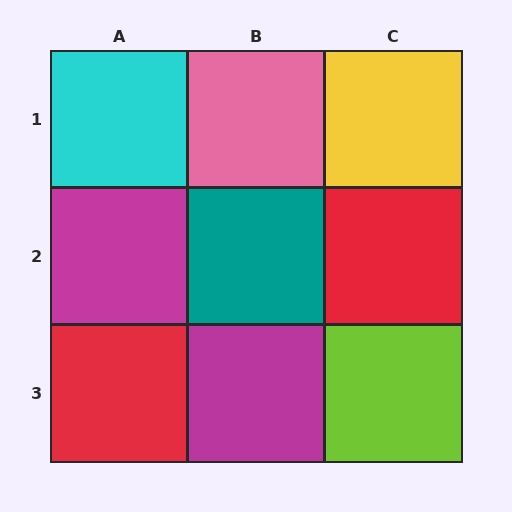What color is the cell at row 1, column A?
Cyan.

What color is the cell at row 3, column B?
Magenta.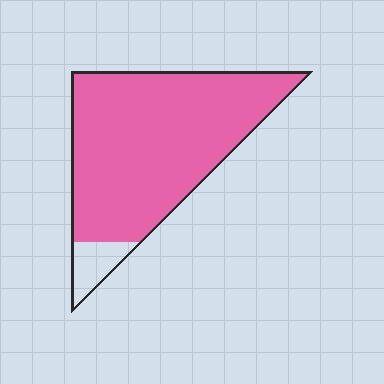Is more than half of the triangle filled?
Yes.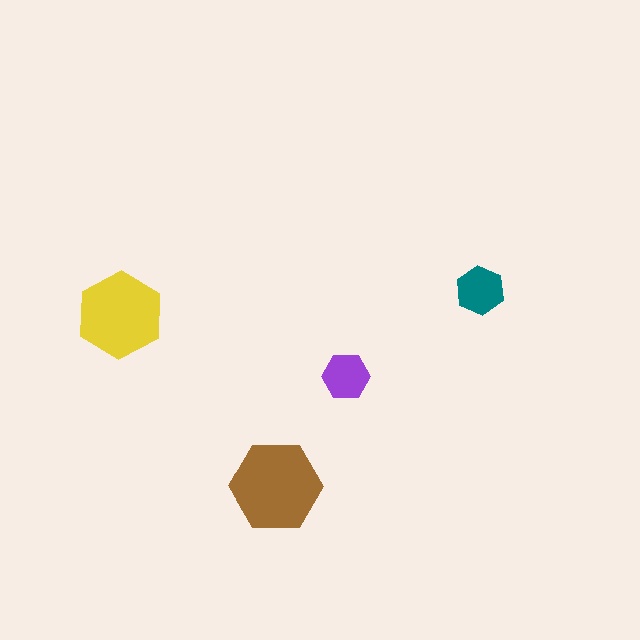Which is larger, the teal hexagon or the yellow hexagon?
The yellow one.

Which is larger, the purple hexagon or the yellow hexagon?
The yellow one.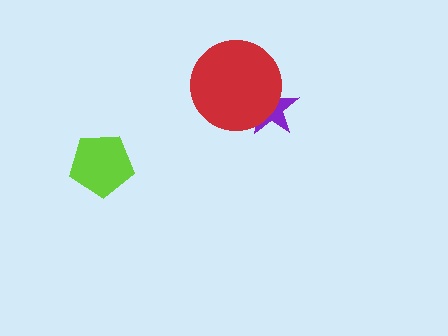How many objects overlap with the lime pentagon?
0 objects overlap with the lime pentagon.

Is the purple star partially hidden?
Yes, it is partially covered by another shape.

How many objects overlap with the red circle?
1 object overlaps with the red circle.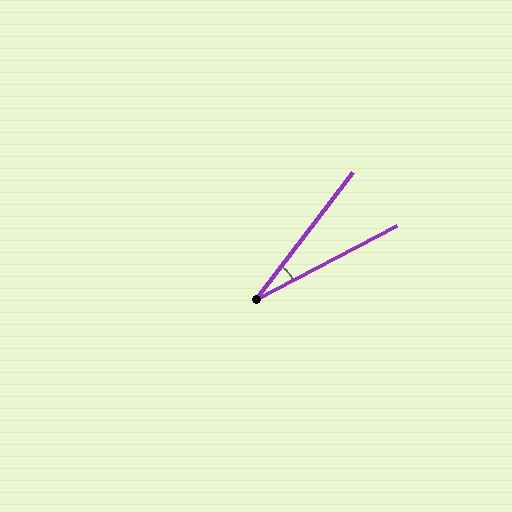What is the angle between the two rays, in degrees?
Approximately 25 degrees.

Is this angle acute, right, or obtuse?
It is acute.